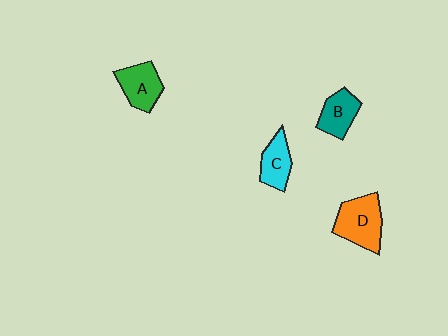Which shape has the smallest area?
Shape C (cyan).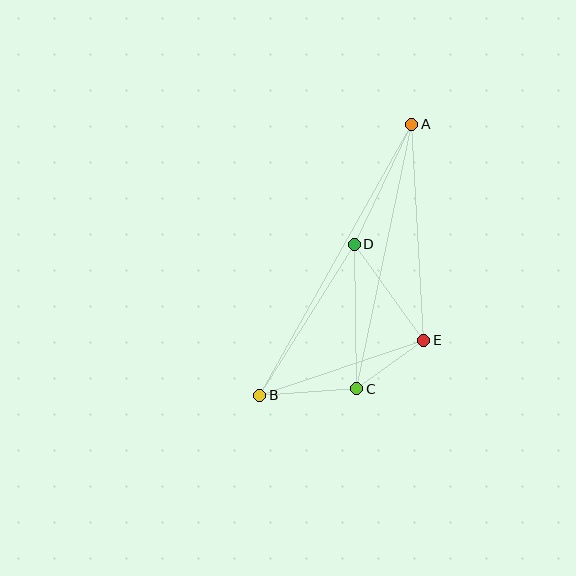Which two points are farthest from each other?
Points A and B are farthest from each other.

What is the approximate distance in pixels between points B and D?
The distance between B and D is approximately 178 pixels.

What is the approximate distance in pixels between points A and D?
The distance between A and D is approximately 133 pixels.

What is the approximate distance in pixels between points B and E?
The distance between B and E is approximately 173 pixels.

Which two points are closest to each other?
Points C and E are closest to each other.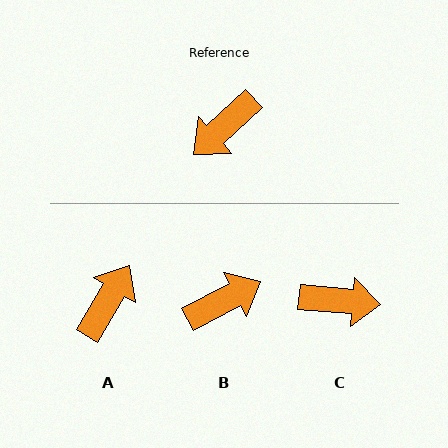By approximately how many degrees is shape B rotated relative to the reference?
Approximately 165 degrees counter-clockwise.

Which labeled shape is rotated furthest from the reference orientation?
B, about 165 degrees away.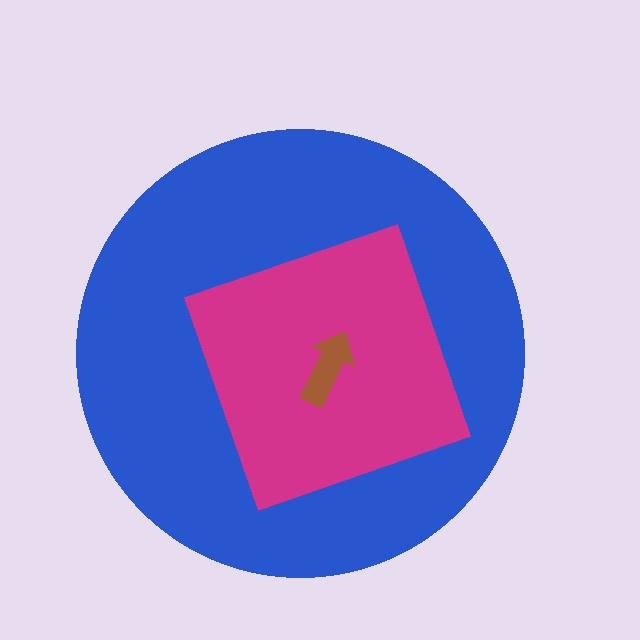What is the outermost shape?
The blue circle.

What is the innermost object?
The brown arrow.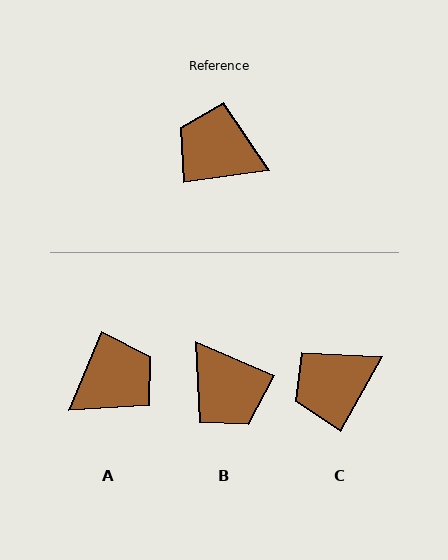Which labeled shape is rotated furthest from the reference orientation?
B, about 148 degrees away.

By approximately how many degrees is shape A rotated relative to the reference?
Approximately 121 degrees clockwise.